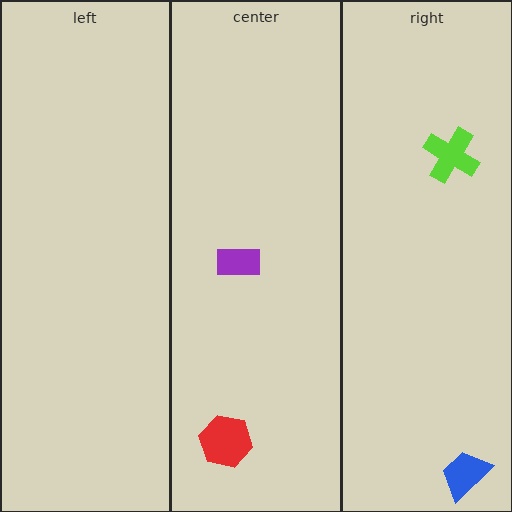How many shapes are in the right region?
2.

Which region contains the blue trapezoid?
The right region.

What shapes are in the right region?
The lime cross, the blue trapezoid.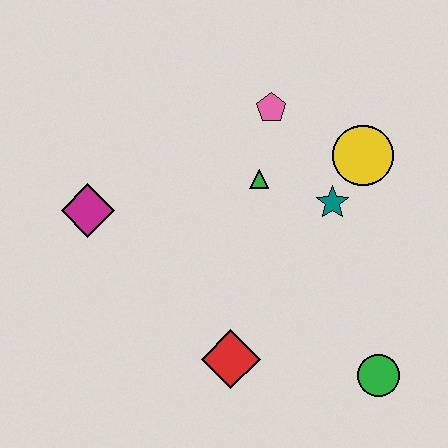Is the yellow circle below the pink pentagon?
Yes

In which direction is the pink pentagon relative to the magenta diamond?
The pink pentagon is to the right of the magenta diamond.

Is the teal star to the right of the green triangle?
Yes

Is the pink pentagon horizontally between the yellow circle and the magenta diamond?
Yes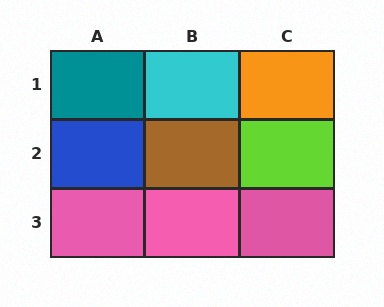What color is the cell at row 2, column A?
Blue.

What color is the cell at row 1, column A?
Teal.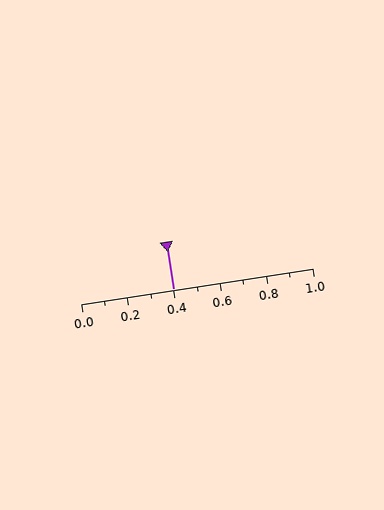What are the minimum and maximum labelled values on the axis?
The axis runs from 0.0 to 1.0.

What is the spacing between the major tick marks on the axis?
The major ticks are spaced 0.2 apart.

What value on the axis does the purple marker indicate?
The marker indicates approximately 0.4.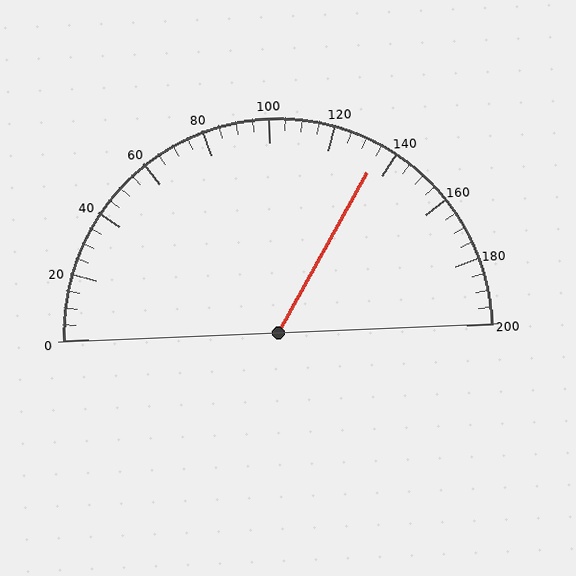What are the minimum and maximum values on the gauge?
The gauge ranges from 0 to 200.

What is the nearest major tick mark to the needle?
The nearest major tick mark is 140.